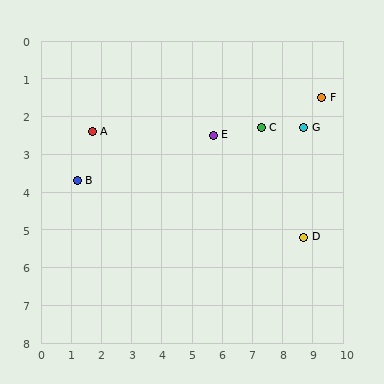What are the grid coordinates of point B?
Point B is at approximately (1.2, 3.7).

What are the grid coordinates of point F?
Point F is at approximately (9.3, 1.5).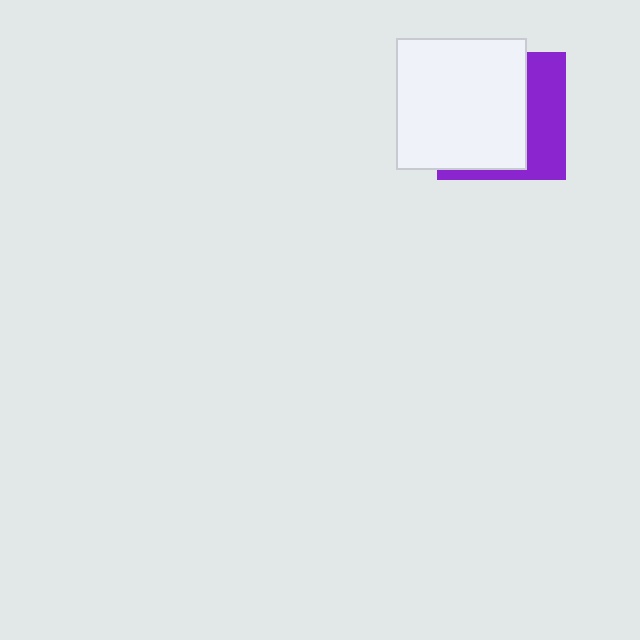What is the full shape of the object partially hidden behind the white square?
The partially hidden object is a purple square.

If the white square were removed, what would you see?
You would see the complete purple square.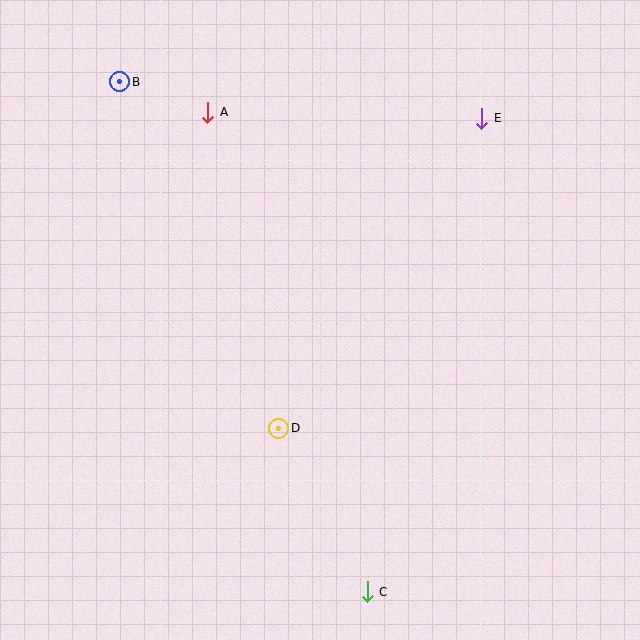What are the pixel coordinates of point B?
Point B is at (120, 82).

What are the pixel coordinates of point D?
Point D is at (279, 428).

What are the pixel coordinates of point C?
Point C is at (367, 592).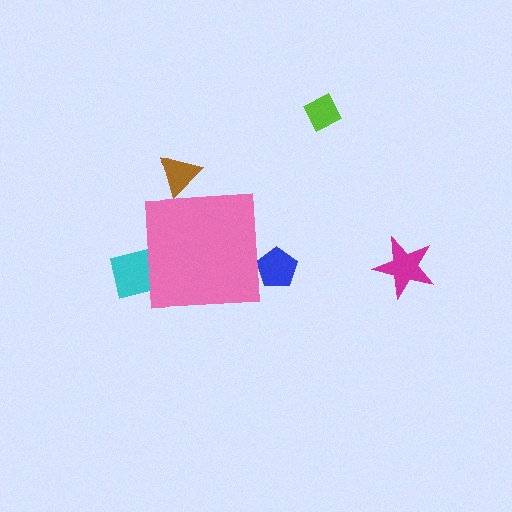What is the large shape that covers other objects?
A pink square.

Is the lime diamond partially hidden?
No, the lime diamond is fully visible.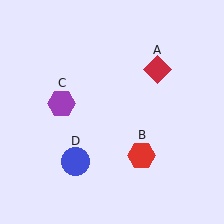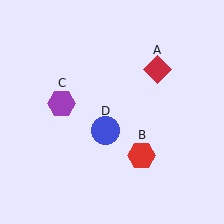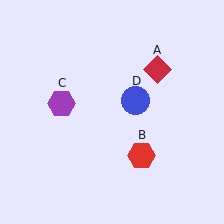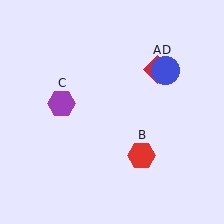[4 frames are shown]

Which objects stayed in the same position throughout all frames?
Red diamond (object A) and red hexagon (object B) and purple hexagon (object C) remained stationary.